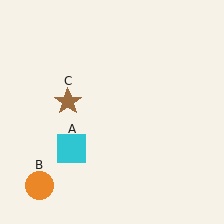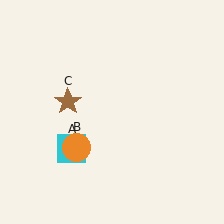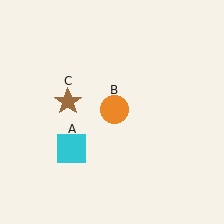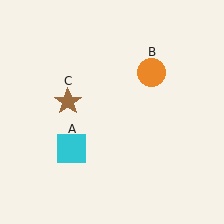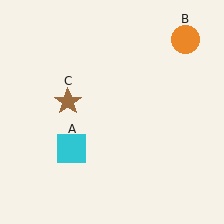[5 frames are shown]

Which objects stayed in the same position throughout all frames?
Cyan square (object A) and brown star (object C) remained stationary.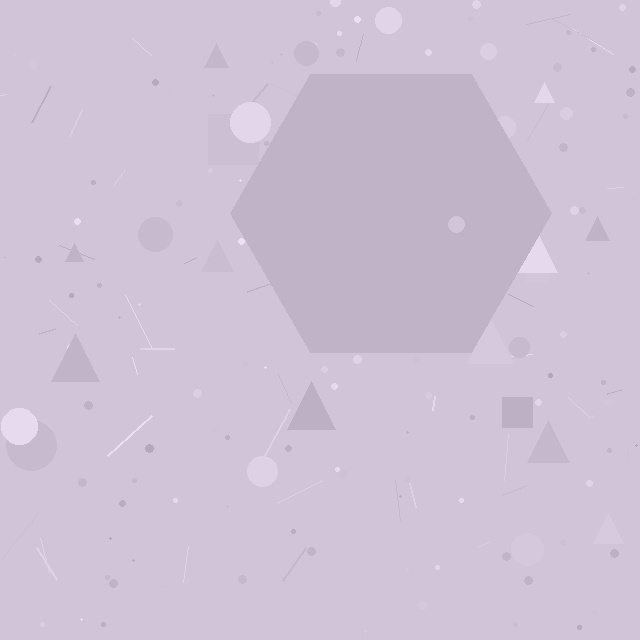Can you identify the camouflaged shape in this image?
The camouflaged shape is a hexagon.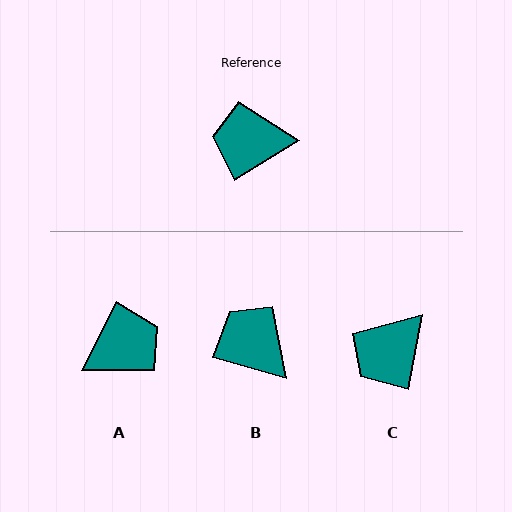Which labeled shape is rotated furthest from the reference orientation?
A, about 148 degrees away.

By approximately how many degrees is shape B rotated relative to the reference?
Approximately 47 degrees clockwise.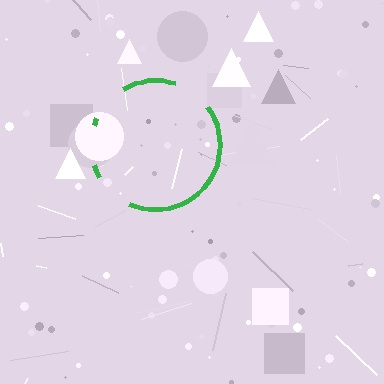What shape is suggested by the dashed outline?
The dashed outline suggests a circle.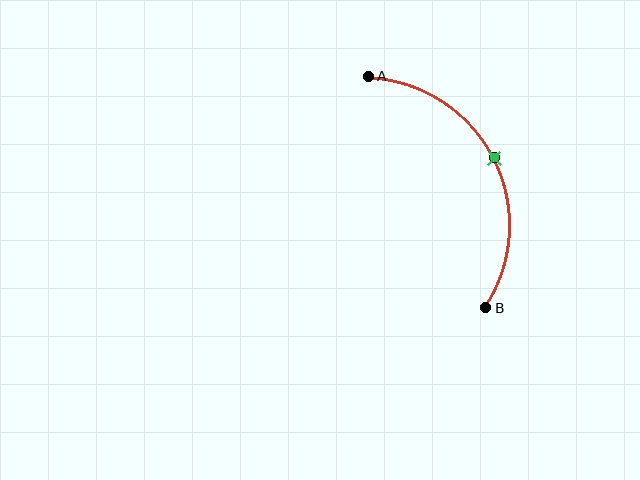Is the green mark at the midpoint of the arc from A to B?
Yes. The green mark lies on the arc at equal arc-length from both A and B — it is the arc midpoint.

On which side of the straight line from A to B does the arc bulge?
The arc bulges to the right of the straight line connecting A and B.